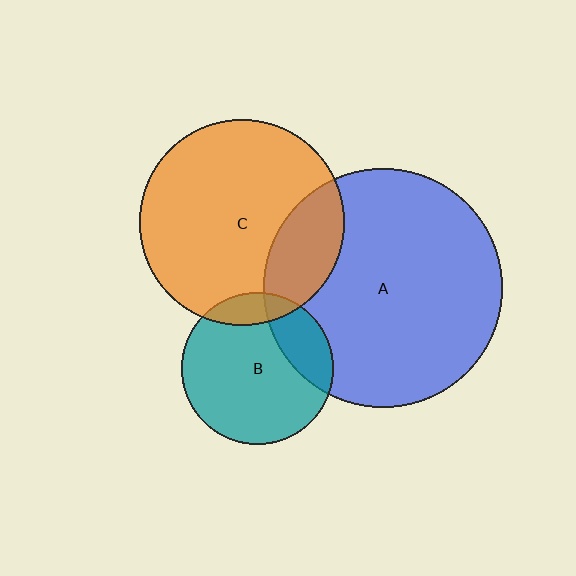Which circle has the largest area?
Circle A (blue).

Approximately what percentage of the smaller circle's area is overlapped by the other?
Approximately 20%.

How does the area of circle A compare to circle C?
Approximately 1.4 times.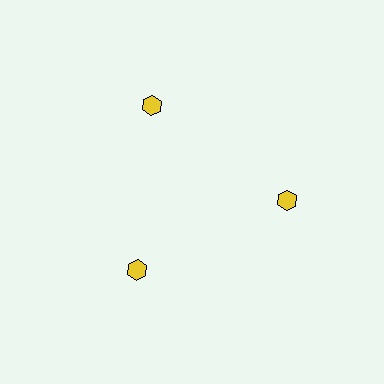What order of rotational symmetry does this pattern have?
This pattern has 3-fold rotational symmetry.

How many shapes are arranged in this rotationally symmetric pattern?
There are 3 shapes, arranged in 3 groups of 1.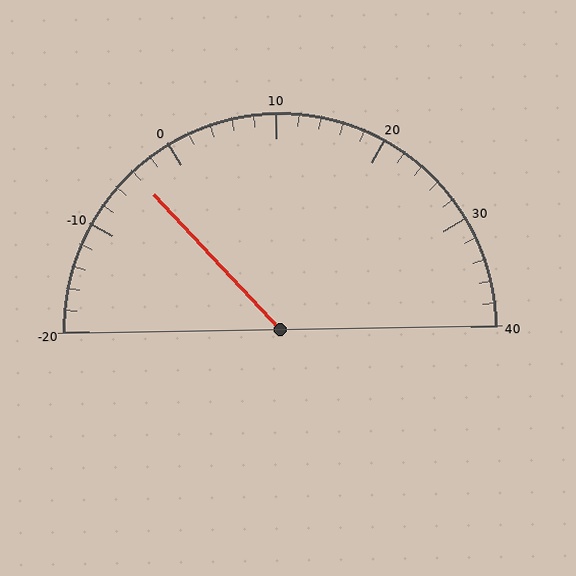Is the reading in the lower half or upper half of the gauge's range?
The reading is in the lower half of the range (-20 to 40).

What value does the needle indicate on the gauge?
The needle indicates approximately -4.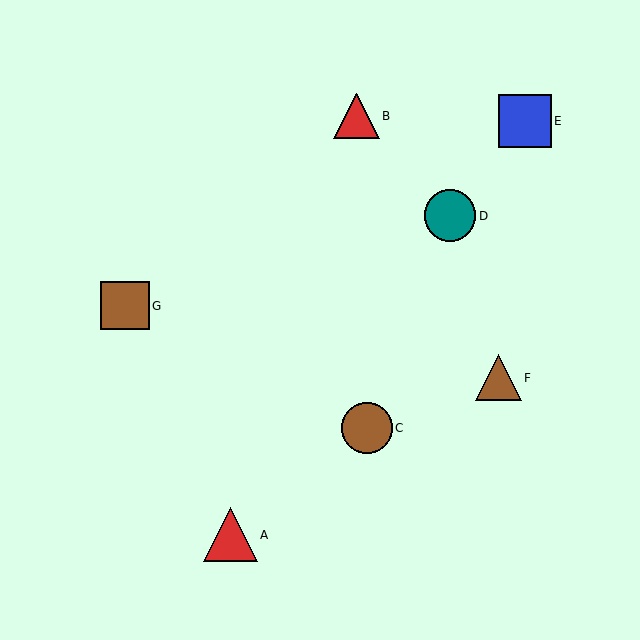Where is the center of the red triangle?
The center of the red triangle is at (230, 535).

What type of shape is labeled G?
Shape G is a brown square.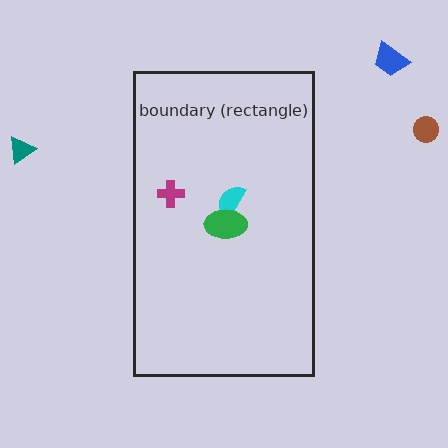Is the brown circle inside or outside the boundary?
Outside.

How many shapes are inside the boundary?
3 inside, 3 outside.